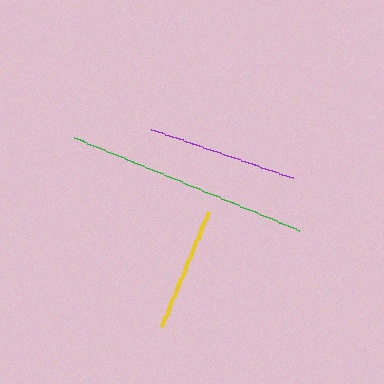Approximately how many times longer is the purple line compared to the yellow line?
The purple line is approximately 1.2 times the length of the yellow line.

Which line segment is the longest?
The green line is the longest at approximately 244 pixels.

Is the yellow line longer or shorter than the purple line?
The purple line is longer than the yellow line.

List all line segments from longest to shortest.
From longest to shortest: green, purple, yellow.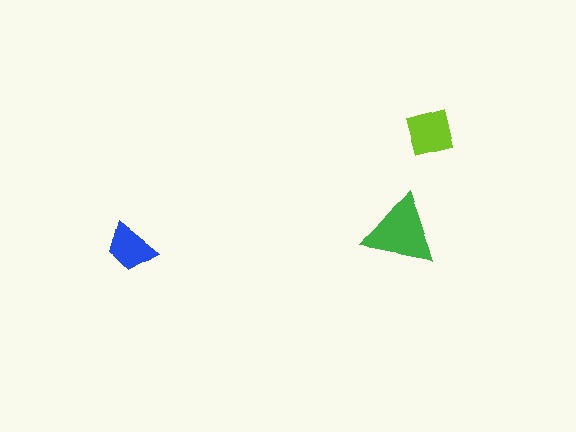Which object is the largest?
The green triangle.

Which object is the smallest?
The blue trapezoid.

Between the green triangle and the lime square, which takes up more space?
The green triangle.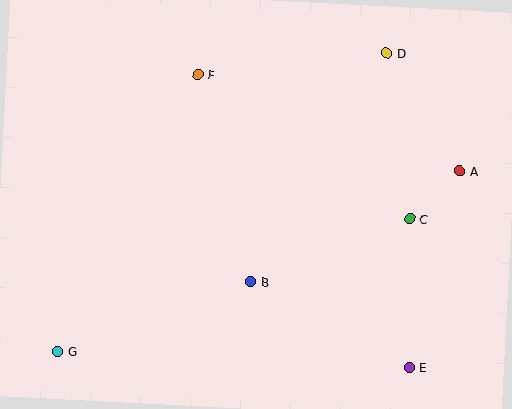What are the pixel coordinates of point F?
Point F is at (198, 74).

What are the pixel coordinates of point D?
Point D is at (386, 53).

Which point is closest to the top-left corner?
Point F is closest to the top-left corner.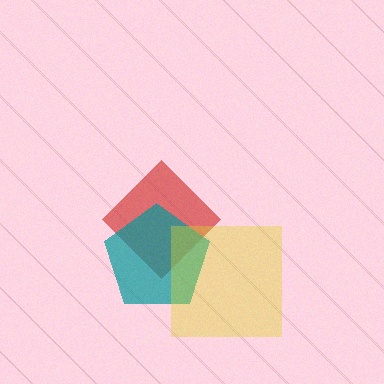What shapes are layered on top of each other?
The layered shapes are: a red diamond, a teal pentagon, a yellow square.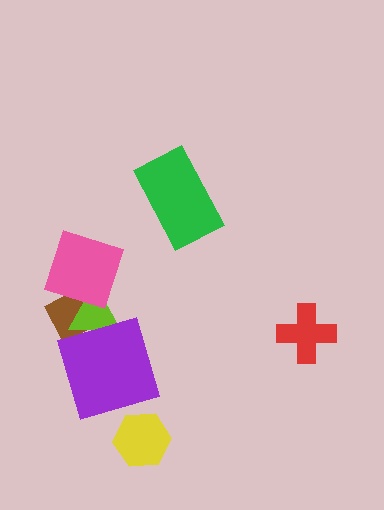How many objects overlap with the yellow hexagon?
0 objects overlap with the yellow hexagon.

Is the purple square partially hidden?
No, no other shape covers it.